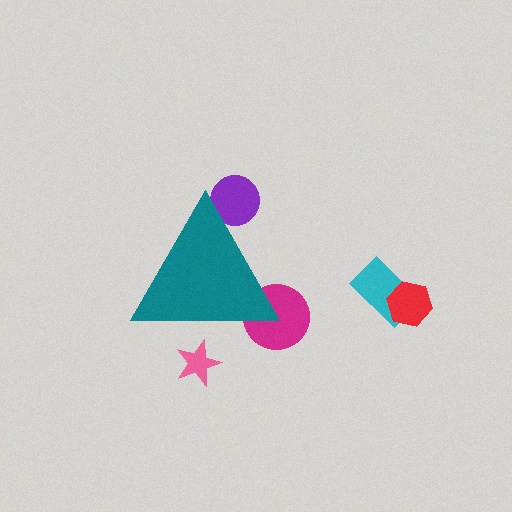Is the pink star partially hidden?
Yes, the pink star is partially hidden behind the teal triangle.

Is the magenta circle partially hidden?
Yes, the magenta circle is partially hidden behind the teal triangle.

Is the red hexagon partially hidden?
No, the red hexagon is fully visible.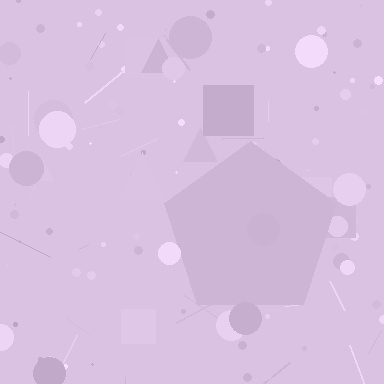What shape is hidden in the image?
A pentagon is hidden in the image.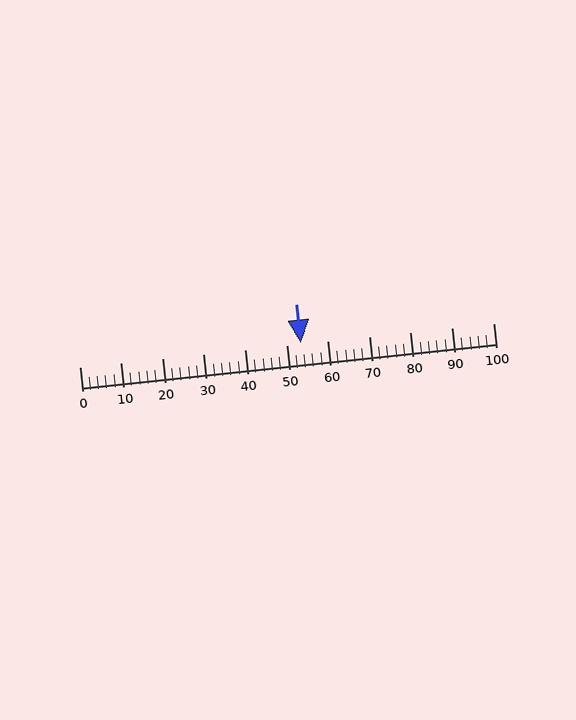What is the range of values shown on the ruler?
The ruler shows values from 0 to 100.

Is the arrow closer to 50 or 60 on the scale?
The arrow is closer to 50.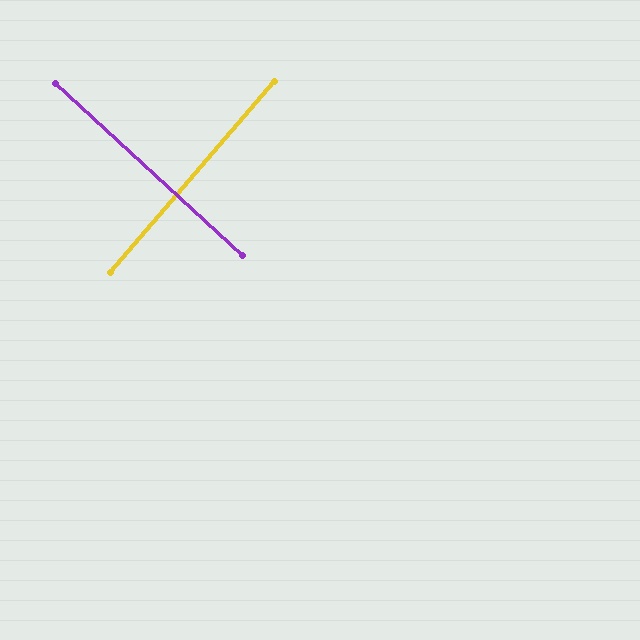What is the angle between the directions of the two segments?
Approximately 88 degrees.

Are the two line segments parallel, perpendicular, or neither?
Perpendicular — they meet at approximately 88°.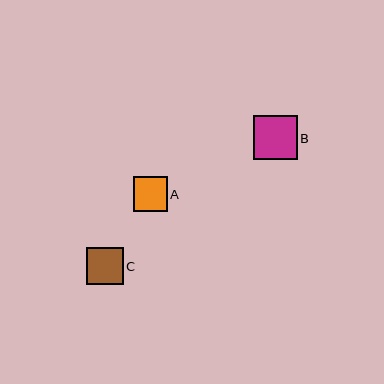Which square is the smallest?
Square A is the smallest with a size of approximately 34 pixels.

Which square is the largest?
Square B is the largest with a size of approximately 44 pixels.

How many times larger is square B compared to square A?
Square B is approximately 1.3 times the size of square A.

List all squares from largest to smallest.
From largest to smallest: B, C, A.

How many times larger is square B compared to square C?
Square B is approximately 1.2 times the size of square C.